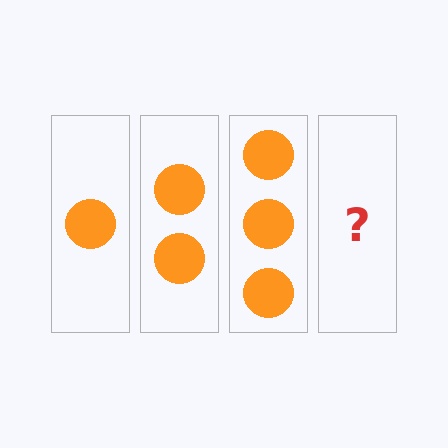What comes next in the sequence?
The next element should be 4 circles.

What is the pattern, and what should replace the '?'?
The pattern is that each step adds one more circle. The '?' should be 4 circles.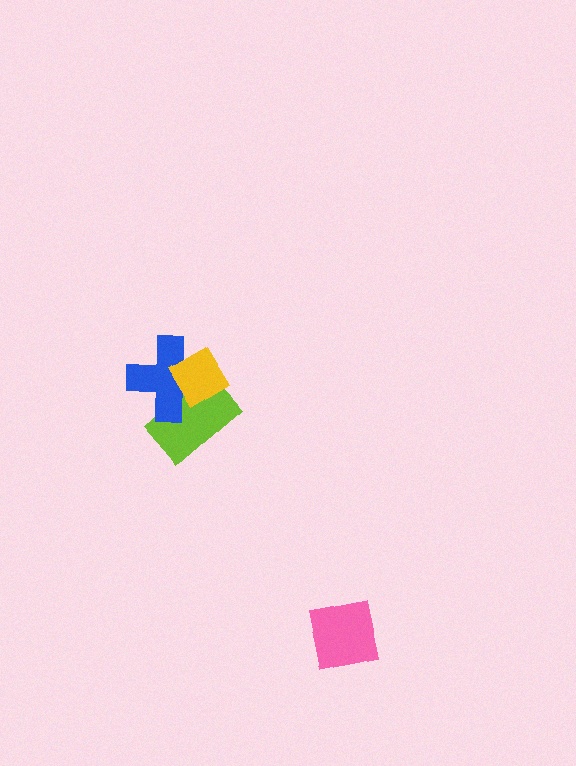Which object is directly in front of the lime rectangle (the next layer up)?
The blue cross is directly in front of the lime rectangle.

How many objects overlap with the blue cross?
2 objects overlap with the blue cross.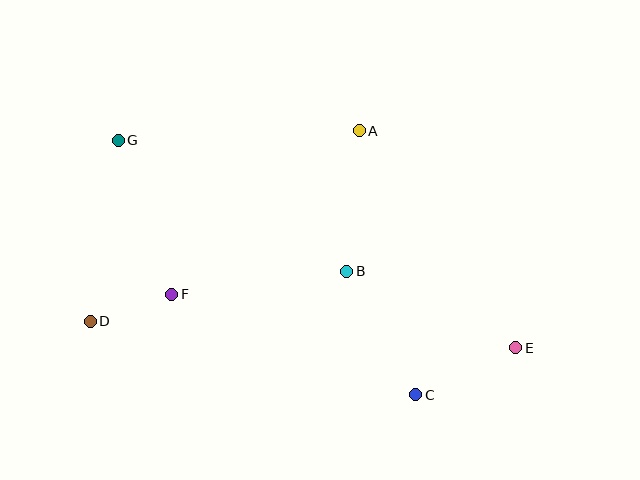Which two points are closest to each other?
Points D and F are closest to each other.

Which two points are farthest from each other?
Points E and G are farthest from each other.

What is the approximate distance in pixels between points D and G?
The distance between D and G is approximately 183 pixels.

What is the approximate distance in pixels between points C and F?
The distance between C and F is approximately 264 pixels.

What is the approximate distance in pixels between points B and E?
The distance between B and E is approximately 185 pixels.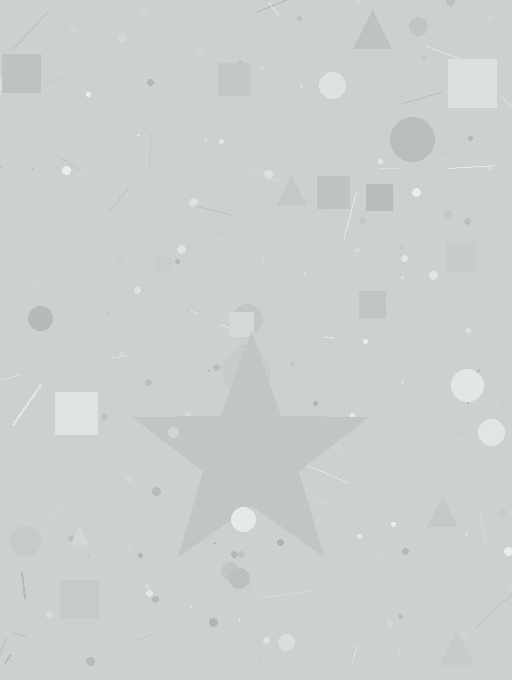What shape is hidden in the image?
A star is hidden in the image.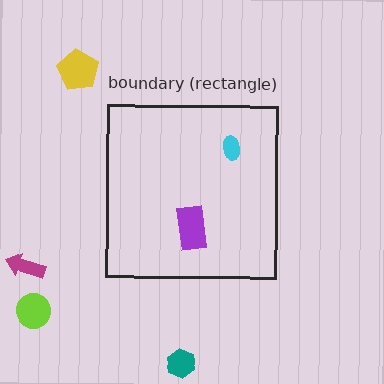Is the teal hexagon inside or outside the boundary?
Outside.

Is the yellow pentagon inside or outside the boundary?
Outside.